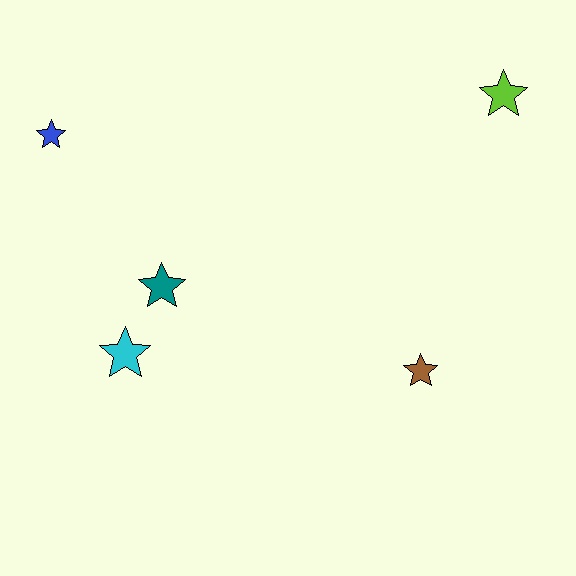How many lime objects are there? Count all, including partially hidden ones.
There is 1 lime object.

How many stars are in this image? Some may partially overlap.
There are 5 stars.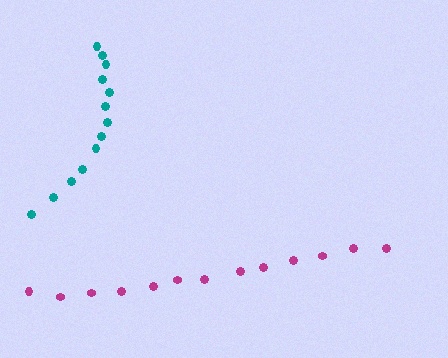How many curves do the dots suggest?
There are 2 distinct paths.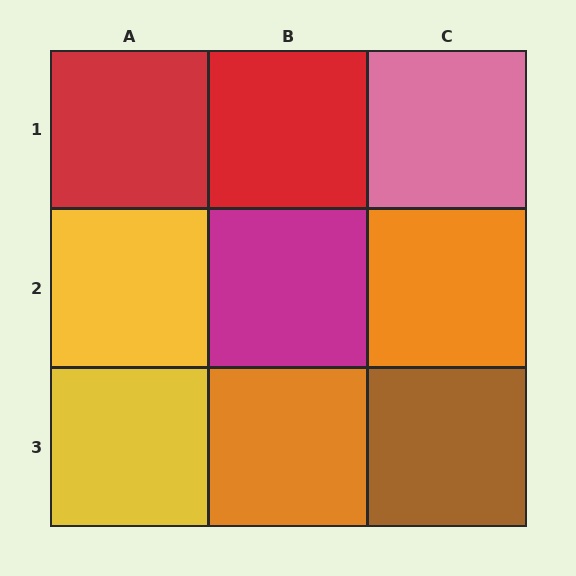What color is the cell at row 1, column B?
Red.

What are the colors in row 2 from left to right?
Yellow, magenta, orange.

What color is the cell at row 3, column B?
Orange.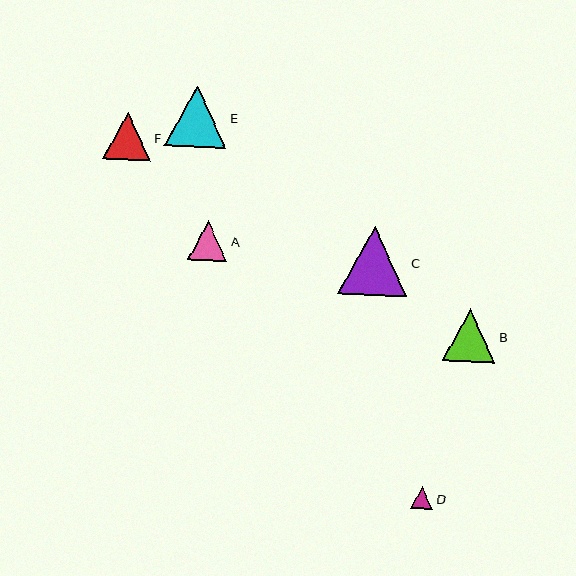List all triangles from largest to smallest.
From largest to smallest: C, E, B, F, A, D.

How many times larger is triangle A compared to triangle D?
Triangle A is approximately 1.8 times the size of triangle D.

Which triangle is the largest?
Triangle C is the largest with a size of approximately 69 pixels.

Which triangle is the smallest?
Triangle D is the smallest with a size of approximately 22 pixels.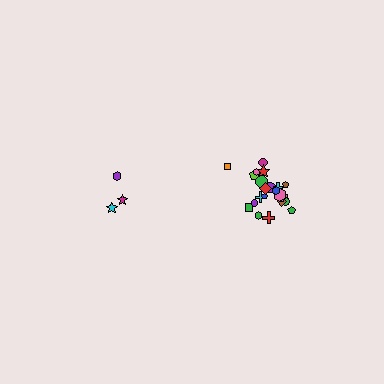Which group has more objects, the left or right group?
The right group.